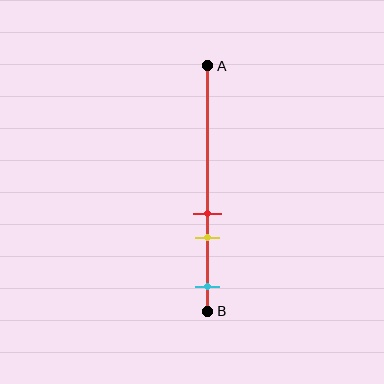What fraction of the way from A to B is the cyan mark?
The cyan mark is approximately 90% (0.9) of the way from A to B.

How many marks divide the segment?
There are 3 marks dividing the segment.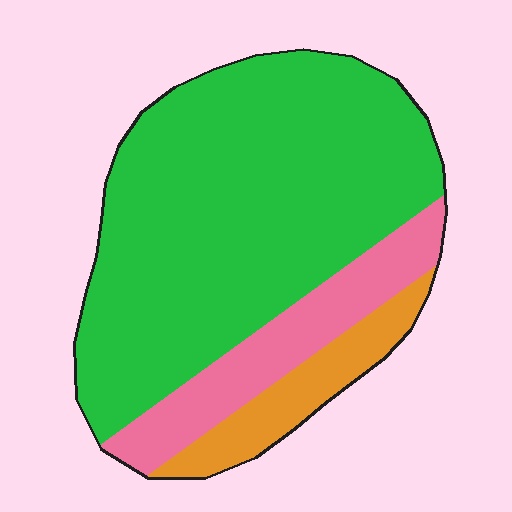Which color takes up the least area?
Orange, at roughly 10%.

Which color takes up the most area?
Green, at roughly 70%.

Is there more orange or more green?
Green.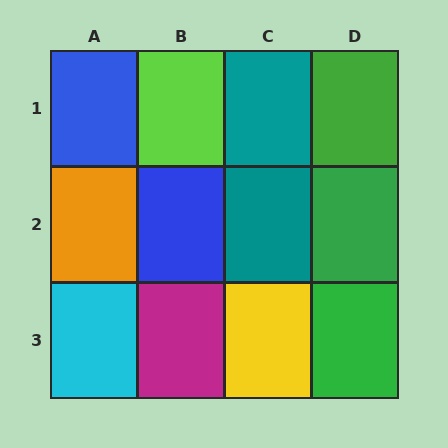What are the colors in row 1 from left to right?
Blue, lime, teal, green.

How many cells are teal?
2 cells are teal.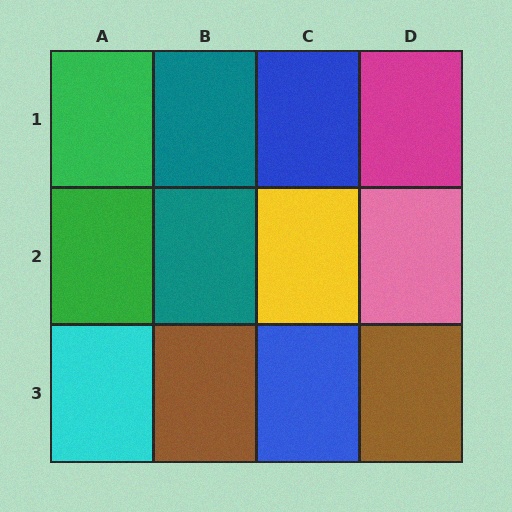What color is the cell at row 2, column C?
Yellow.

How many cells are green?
2 cells are green.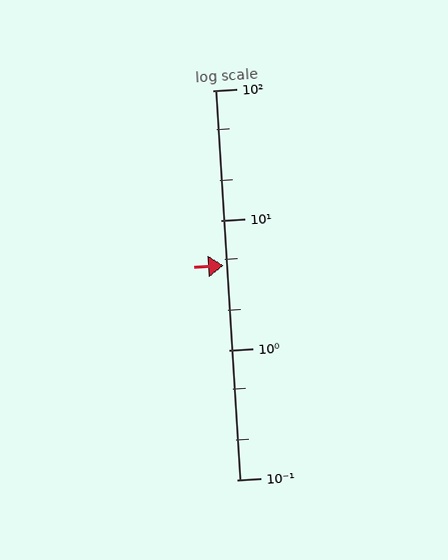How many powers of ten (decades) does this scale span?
The scale spans 3 decades, from 0.1 to 100.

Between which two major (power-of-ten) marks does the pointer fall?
The pointer is between 1 and 10.